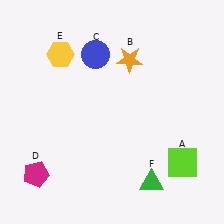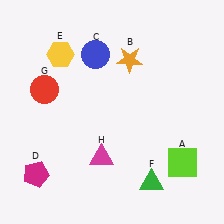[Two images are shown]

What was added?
A red circle (G), a magenta triangle (H) were added in Image 2.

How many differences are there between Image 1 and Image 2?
There are 2 differences between the two images.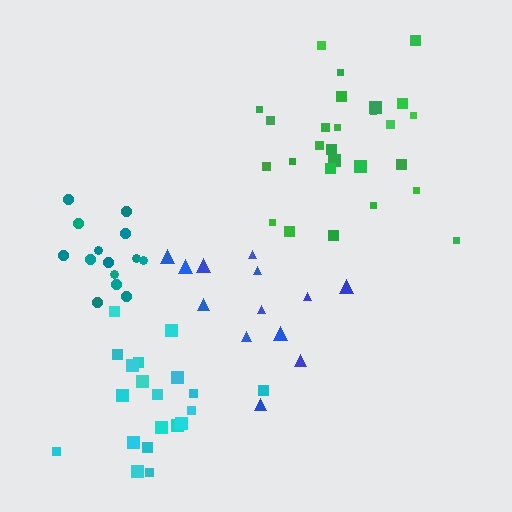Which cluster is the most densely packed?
Cyan.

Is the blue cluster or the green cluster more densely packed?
Green.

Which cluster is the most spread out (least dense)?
Blue.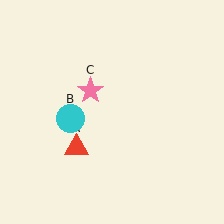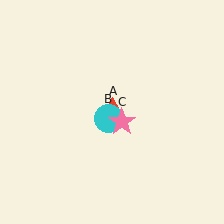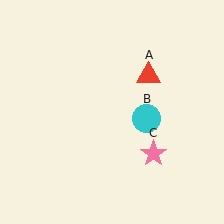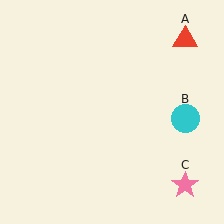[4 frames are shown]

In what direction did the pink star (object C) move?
The pink star (object C) moved down and to the right.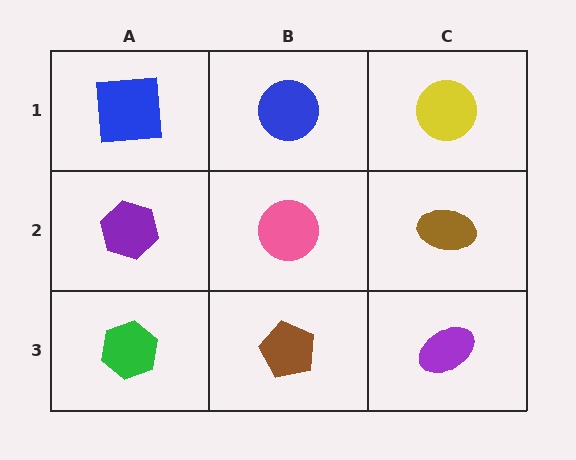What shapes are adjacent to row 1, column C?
A brown ellipse (row 2, column C), a blue circle (row 1, column B).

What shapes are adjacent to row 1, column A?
A purple hexagon (row 2, column A), a blue circle (row 1, column B).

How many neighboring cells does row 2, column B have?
4.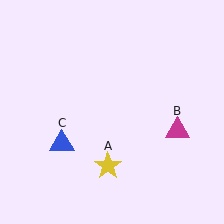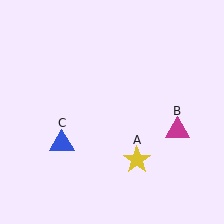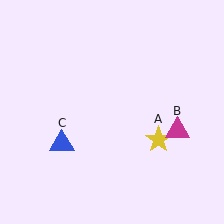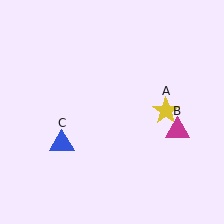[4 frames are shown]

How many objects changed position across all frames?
1 object changed position: yellow star (object A).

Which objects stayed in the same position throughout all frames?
Magenta triangle (object B) and blue triangle (object C) remained stationary.